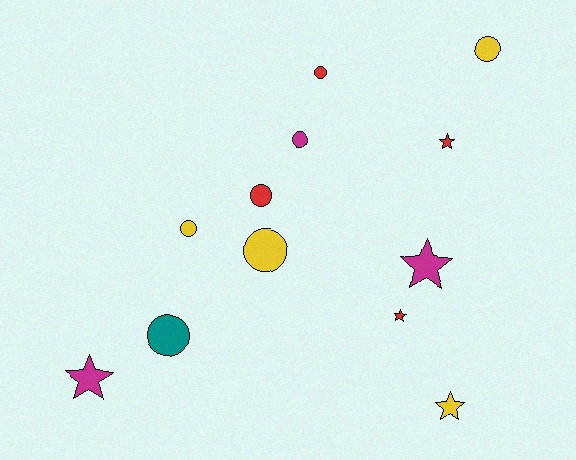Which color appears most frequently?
Yellow, with 4 objects.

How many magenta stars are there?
There are 2 magenta stars.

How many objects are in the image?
There are 12 objects.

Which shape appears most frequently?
Circle, with 7 objects.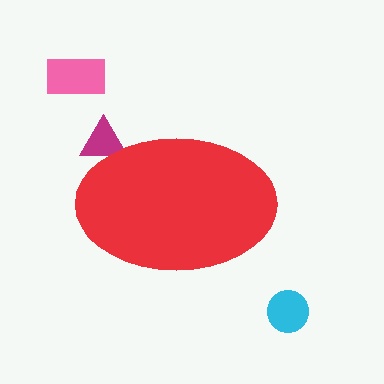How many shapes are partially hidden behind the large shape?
1 shape is partially hidden.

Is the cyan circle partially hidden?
No, the cyan circle is fully visible.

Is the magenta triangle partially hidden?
Yes, the magenta triangle is partially hidden behind the red ellipse.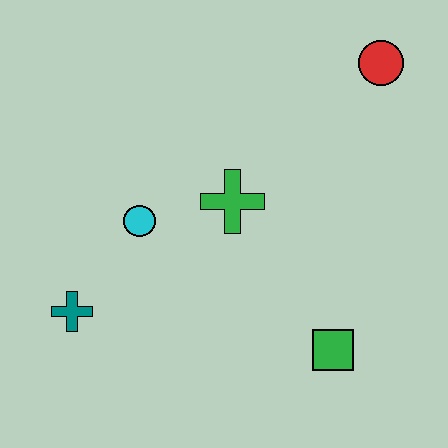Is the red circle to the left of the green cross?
No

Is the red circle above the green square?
Yes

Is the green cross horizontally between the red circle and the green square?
No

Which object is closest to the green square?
The green cross is closest to the green square.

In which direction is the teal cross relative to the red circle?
The teal cross is to the left of the red circle.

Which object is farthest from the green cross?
The red circle is farthest from the green cross.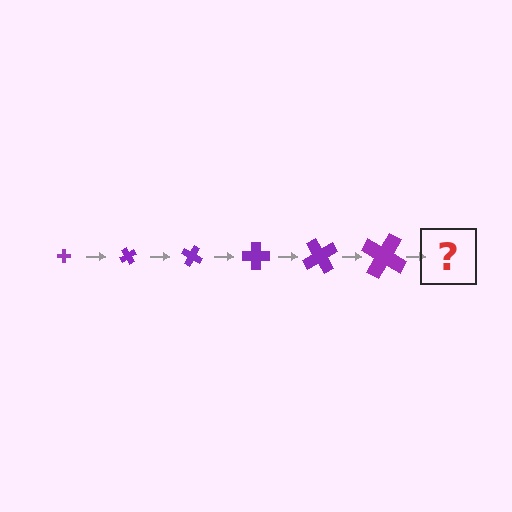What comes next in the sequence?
The next element should be a cross, larger than the previous one and rotated 360 degrees from the start.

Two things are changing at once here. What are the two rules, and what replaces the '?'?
The two rules are that the cross grows larger each step and it rotates 60 degrees each step. The '?' should be a cross, larger than the previous one and rotated 360 degrees from the start.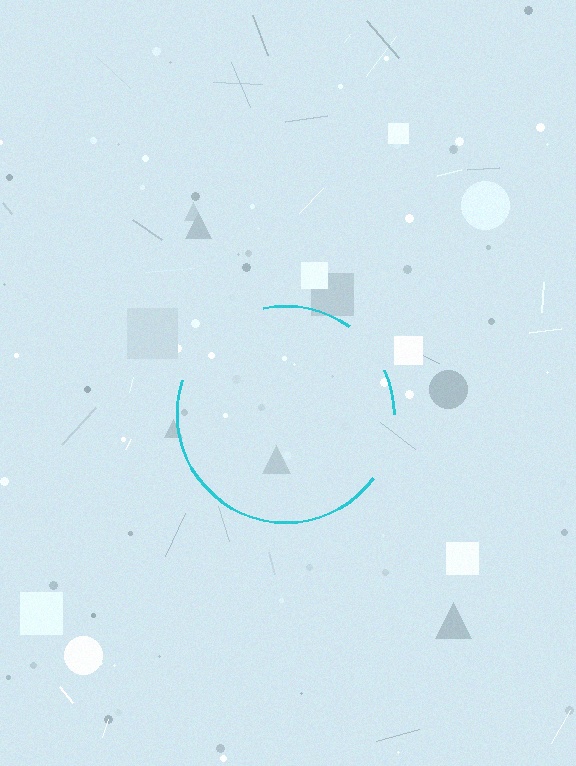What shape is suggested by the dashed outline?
The dashed outline suggests a circle.